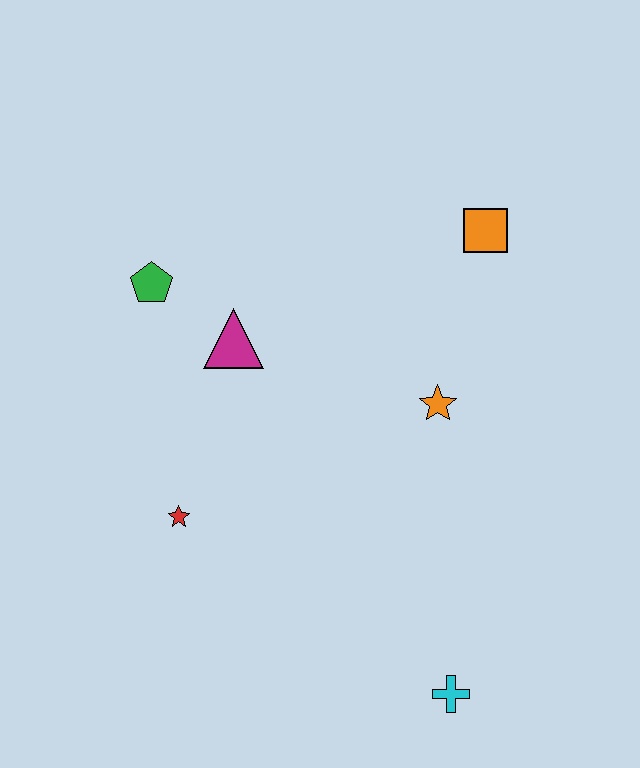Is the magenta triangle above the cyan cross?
Yes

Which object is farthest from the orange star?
The green pentagon is farthest from the orange star.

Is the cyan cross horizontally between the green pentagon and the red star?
No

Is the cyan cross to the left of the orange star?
No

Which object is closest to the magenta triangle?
The green pentagon is closest to the magenta triangle.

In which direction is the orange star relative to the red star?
The orange star is to the right of the red star.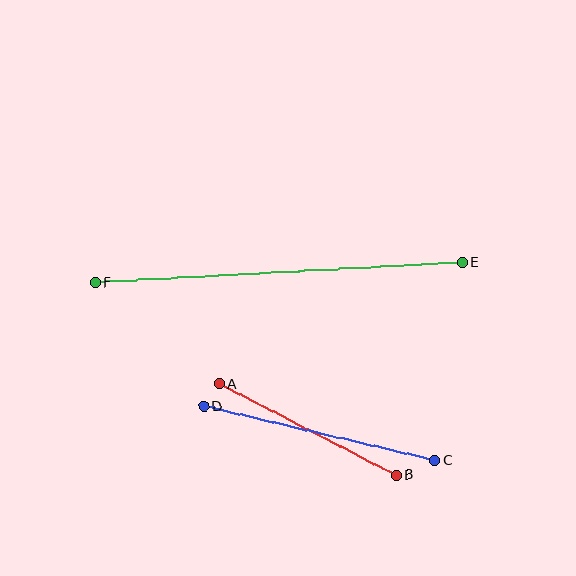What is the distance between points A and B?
The distance is approximately 199 pixels.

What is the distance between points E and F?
The distance is approximately 368 pixels.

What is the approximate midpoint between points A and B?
The midpoint is at approximately (307, 430) pixels.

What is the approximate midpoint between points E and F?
The midpoint is at approximately (279, 273) pixels.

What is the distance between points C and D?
The distance is approximately 238 pixels.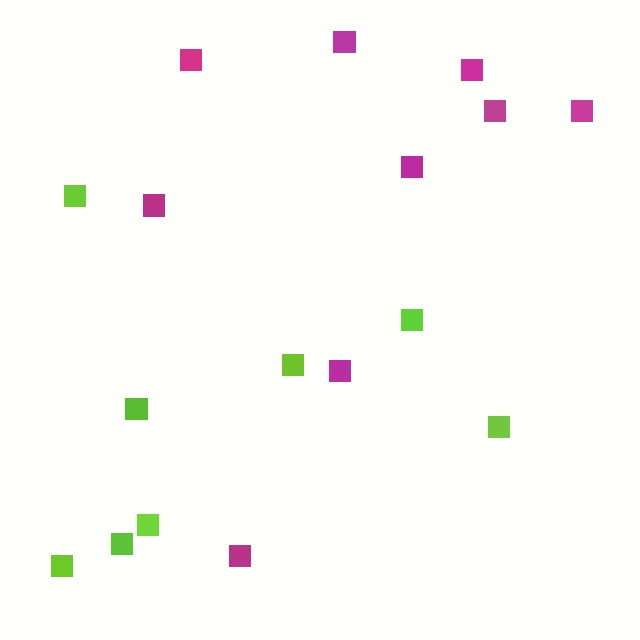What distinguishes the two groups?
There are 2 groups: one group of magenta squares (9) and one group of lime squares (8).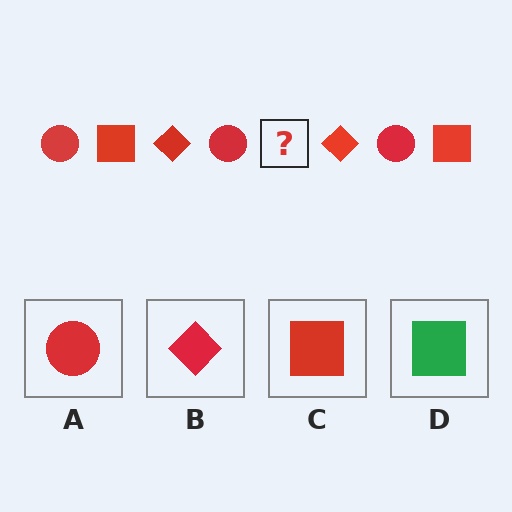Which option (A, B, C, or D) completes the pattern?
C.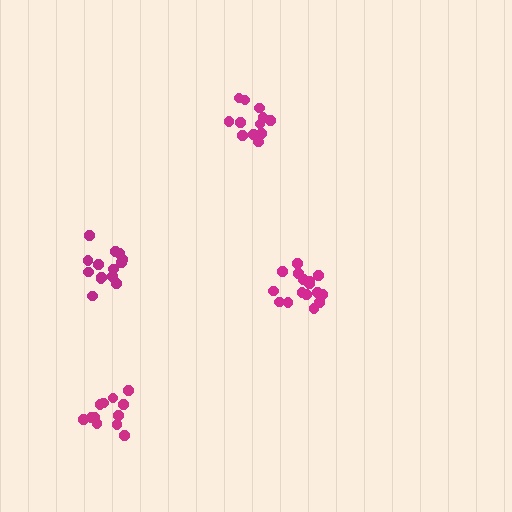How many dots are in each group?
Group 1: 14 dots, Group 2: 12 dots, Group 3: 16 dots, Group 4: 14 dots (56 total).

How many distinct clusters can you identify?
There are 4 distinct clusters.